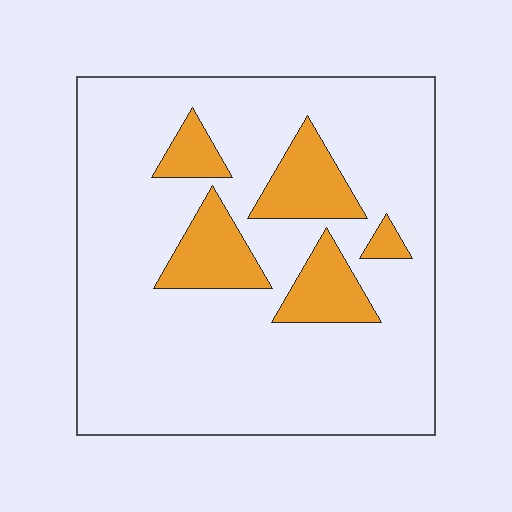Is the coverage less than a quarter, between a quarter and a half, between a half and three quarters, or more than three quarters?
Less than a quarter.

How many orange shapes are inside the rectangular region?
5.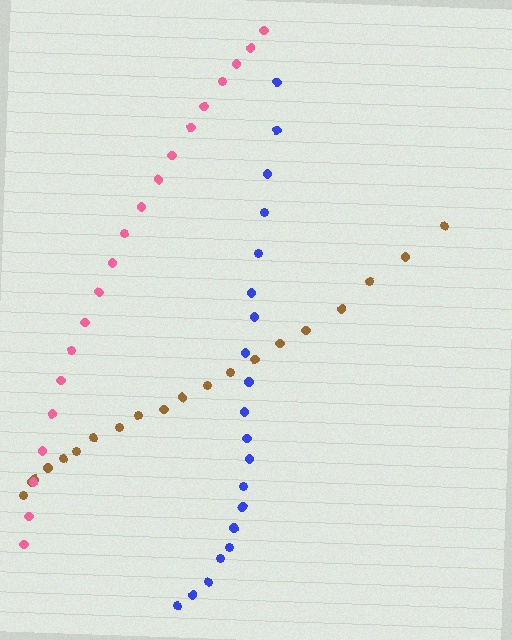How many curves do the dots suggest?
There are 3 distinct paths.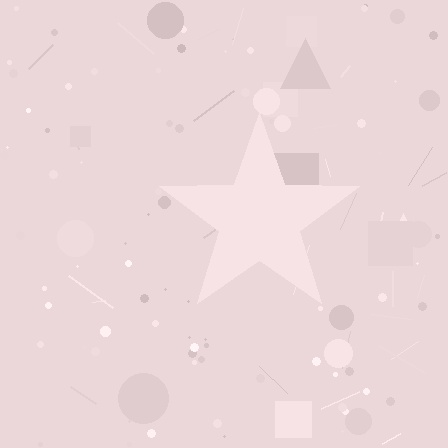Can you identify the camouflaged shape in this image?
The camouflaged shape is a star.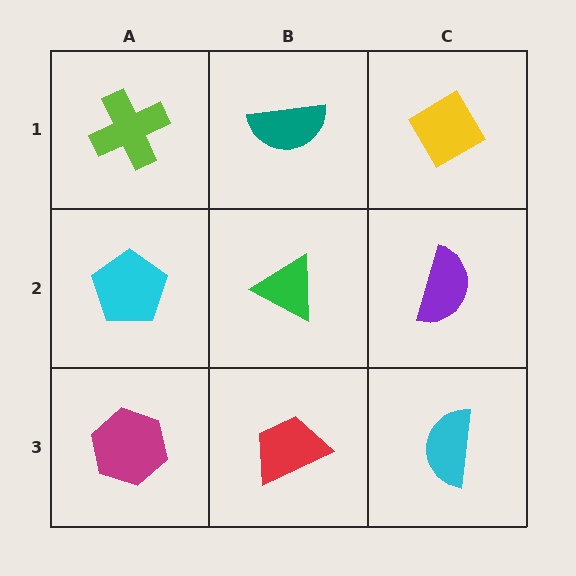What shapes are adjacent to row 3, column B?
A green triangle (row 2, column B), a magenta hexagon (row 3, column A), a cyan semicircle (row 3, column C).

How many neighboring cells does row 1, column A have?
2.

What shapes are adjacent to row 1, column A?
A cyan pentagon (row 2, column A), a teal semicircle (row 1, column B).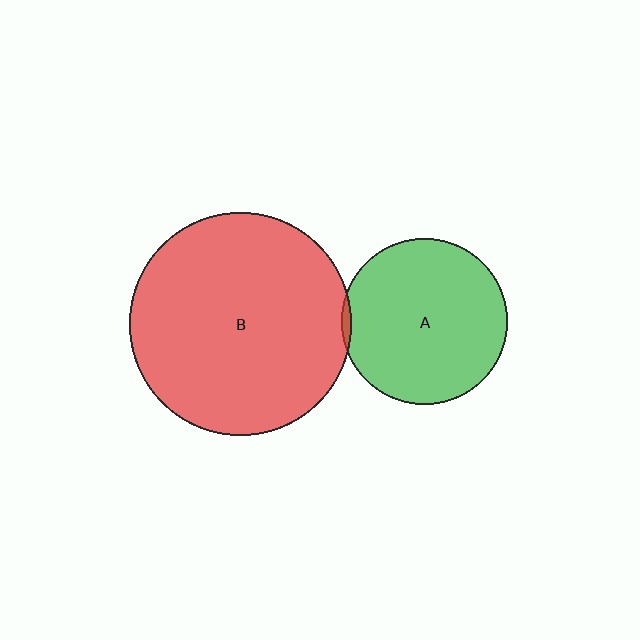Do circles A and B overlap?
Yes.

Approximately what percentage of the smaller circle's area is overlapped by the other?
Approximately 5%.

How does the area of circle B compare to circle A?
Approximately 1.8 times.